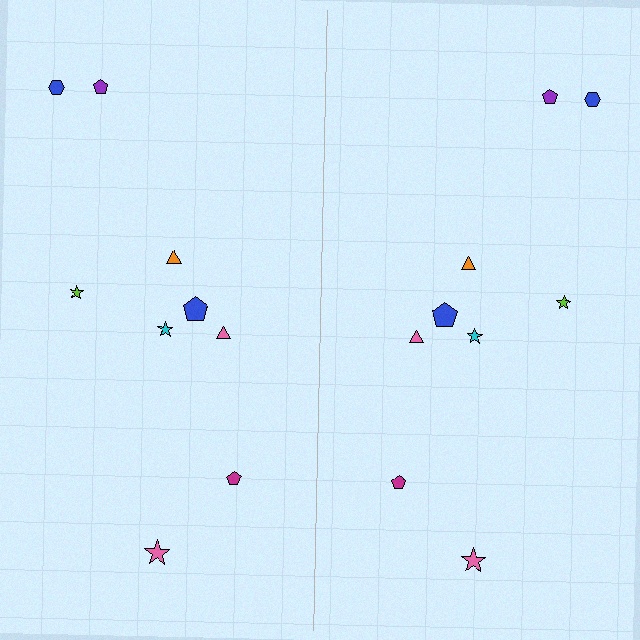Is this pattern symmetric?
Yes, this pattern has bilateral (reflection) symmetry.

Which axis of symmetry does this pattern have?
The pattern has a vertical axis of symmetry running through the center of the image.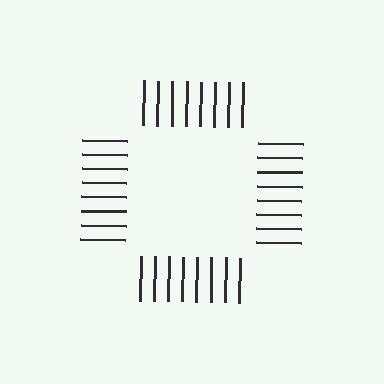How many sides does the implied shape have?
4 sides — the line-ends trace a square.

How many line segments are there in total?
32 — 8 along each of the 4 edges.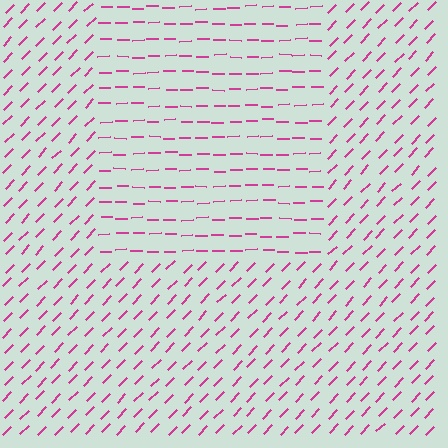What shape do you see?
I see a rectangle.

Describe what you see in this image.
The image is filled with small magenta line segments. A rectangle region in the image has lines oriented differently from the surrounding lines, creating a visible texture boundary.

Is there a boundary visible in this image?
Yes, there is a texture boundary formed by a change in line orientation.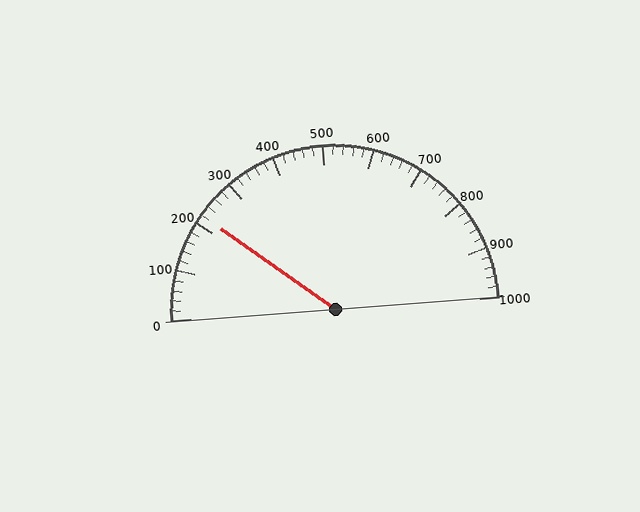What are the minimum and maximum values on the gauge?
The gauge ranges from 0 to 1000.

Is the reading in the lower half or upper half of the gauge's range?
The reading is in the lower half of the range (0 to 1000).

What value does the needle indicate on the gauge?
The needle indicates approximately 220.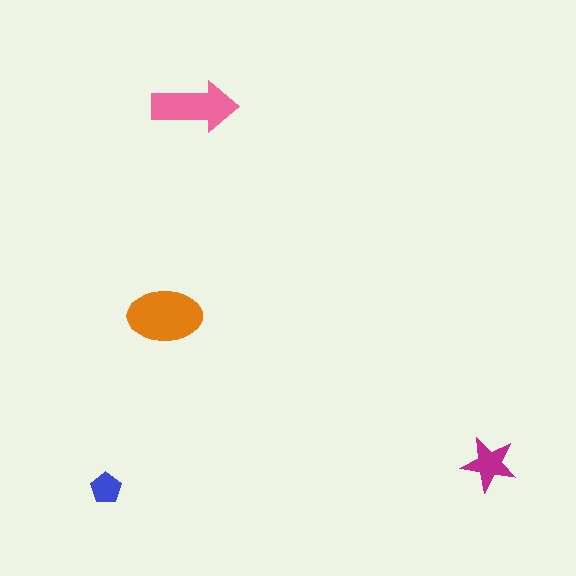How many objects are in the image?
There are 4 objects in the image.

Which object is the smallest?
The blue pentagon.